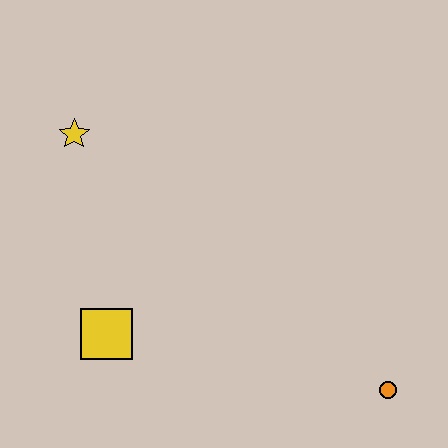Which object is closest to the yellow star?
The yellow square is closest to the yellow star.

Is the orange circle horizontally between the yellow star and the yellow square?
No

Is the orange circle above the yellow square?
No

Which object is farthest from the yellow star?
The orange circle is farthest from the yellow star.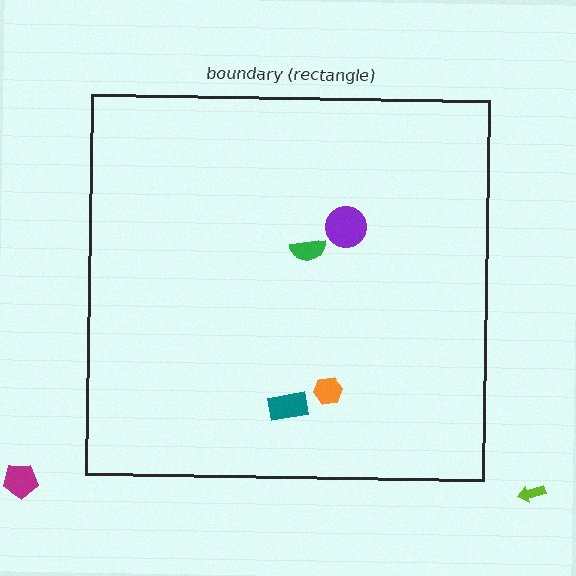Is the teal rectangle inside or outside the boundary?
Inside.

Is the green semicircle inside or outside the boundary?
Inside.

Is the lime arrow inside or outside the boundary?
Outside.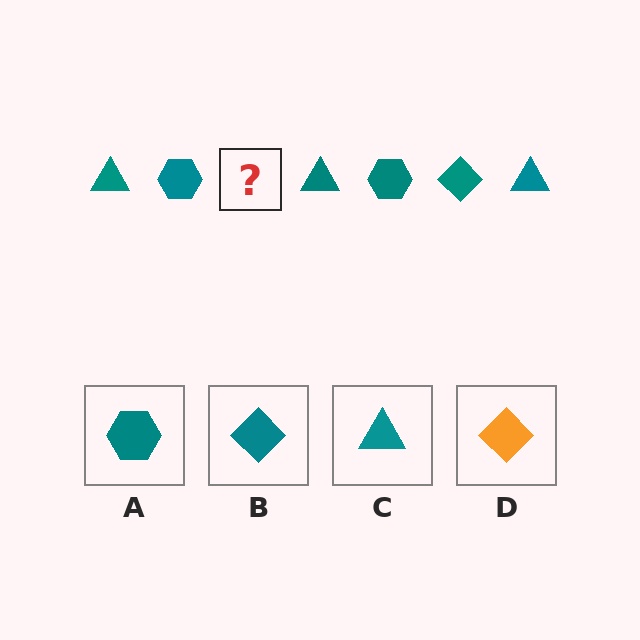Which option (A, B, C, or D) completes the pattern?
B.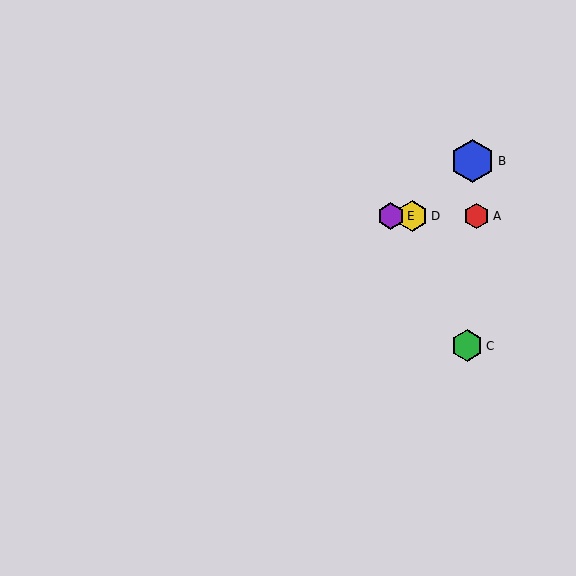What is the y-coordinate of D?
Object D is at y≈216.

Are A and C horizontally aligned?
No, A is at y≈216 and C is at y≈346.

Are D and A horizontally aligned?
Yes, both are at y≈216.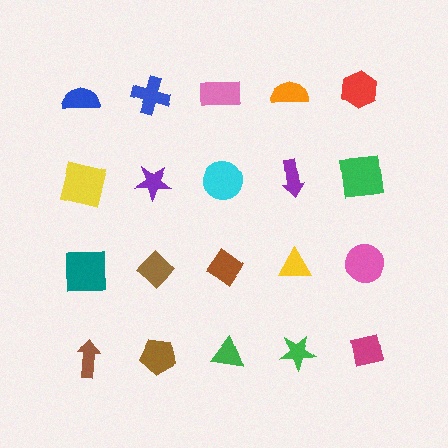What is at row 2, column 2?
A purple star.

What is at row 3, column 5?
A pink circle.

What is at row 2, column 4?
A purple arrow.